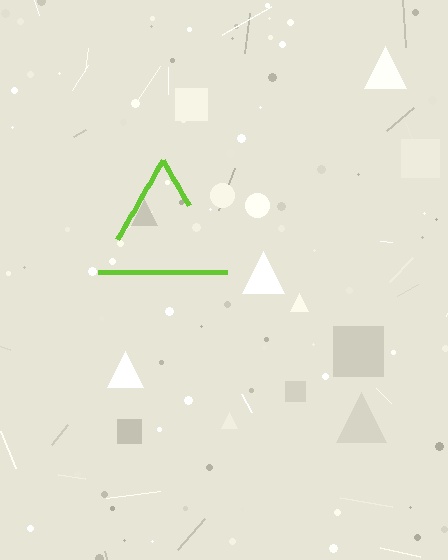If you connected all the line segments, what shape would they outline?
They would outline a triangle.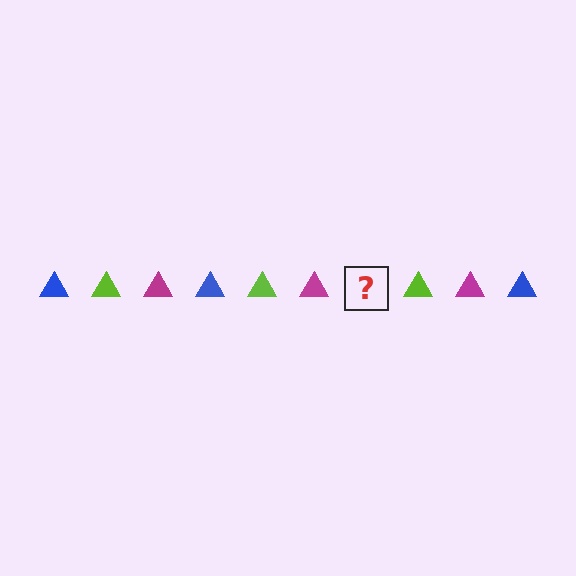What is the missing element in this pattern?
The missing element is a blue triangle.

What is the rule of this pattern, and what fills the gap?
The rule is that the pattern cycles through blue, lime, magenta triangles. The gap should be filled with a blue triangle.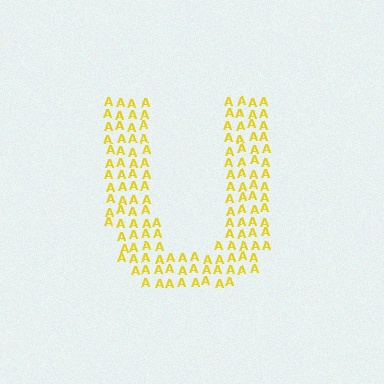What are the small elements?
The small elements are letter A's.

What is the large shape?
The large shape is the letter U.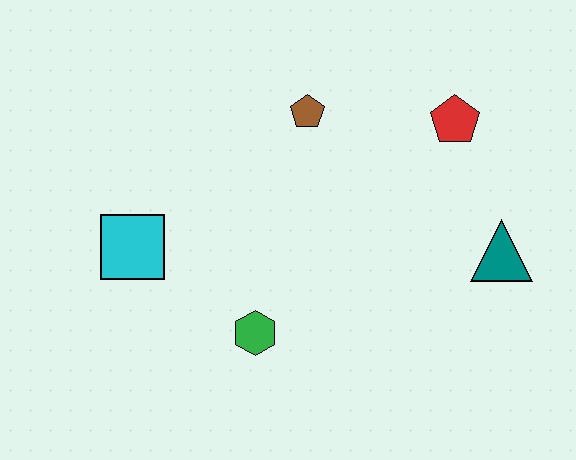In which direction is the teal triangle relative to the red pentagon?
The teal triangle is below the red pentagon.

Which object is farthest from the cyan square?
The teal triangle is farthest from the cyan square.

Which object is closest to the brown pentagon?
The red pentagon is closest to the brown pentagon.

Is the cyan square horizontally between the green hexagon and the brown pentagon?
No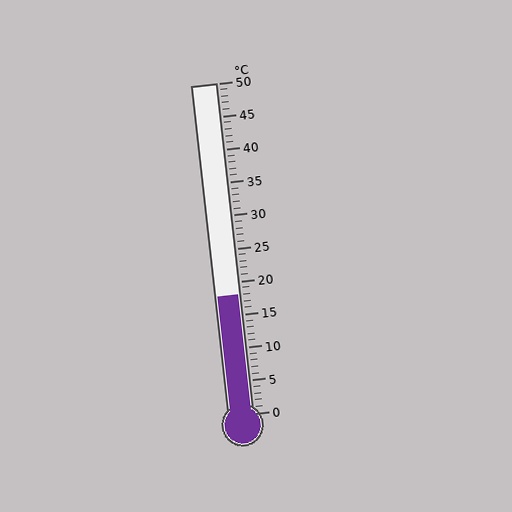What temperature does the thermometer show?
The thermometer shows approximately 18°C.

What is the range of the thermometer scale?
The thermometer scale ranges from 0°C to 50°C.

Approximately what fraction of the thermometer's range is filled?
The thermometer is filled to approximately 35% of its range.